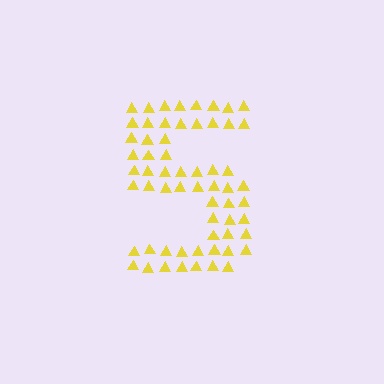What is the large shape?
The large shape is the digit 5.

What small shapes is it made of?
It is made of small triangles.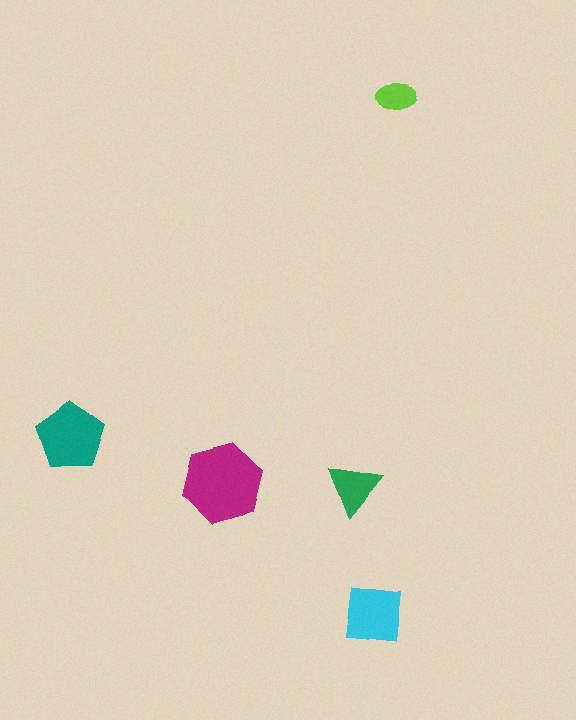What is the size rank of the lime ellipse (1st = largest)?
5th.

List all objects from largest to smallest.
The magenta hexagon, the teal pentagon, the cyan square, the green triangle, the lime ellipse.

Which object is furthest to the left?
The teal pentagon is leftmost.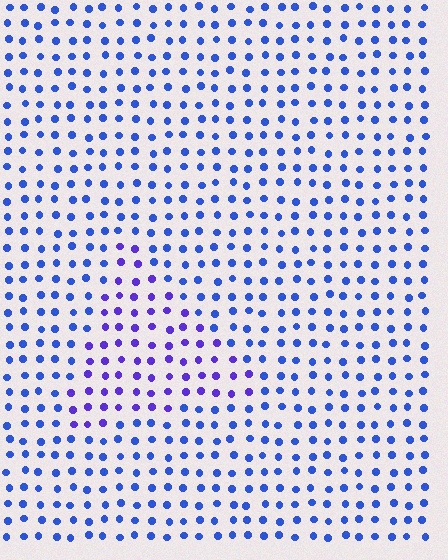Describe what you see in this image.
The image is filled with small blue elements in a uniform arrangement. A triangle-shaped region is visible where the elements are tinted to a slightly different hue, forming a subtle color boundary.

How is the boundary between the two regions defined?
The boundary is defined purely by a slight shift in hue (about 31 degrees). Spacing, size, and orientation are identical on both sides.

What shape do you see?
I see a triangle.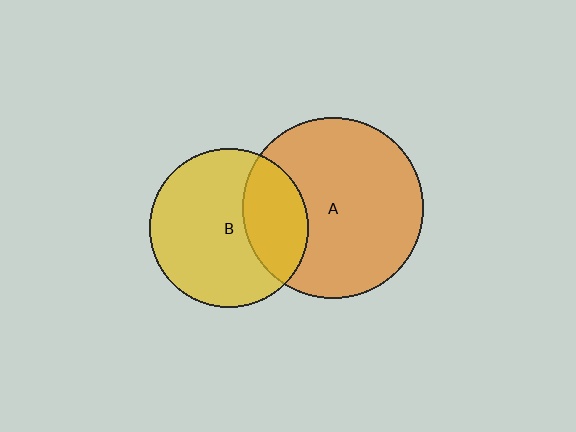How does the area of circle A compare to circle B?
Approximately 1.3 times.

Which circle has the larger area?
Circle A (orange).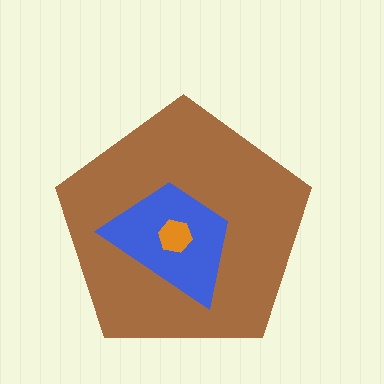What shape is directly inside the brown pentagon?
The blue trapezoid.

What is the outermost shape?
The brown pentagon.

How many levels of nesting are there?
3.